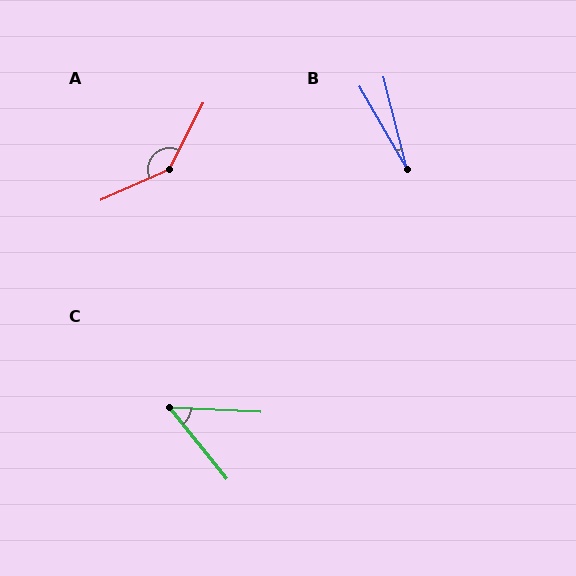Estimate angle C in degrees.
Approximately 48 degrees.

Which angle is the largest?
A, at approximately 140 degrees.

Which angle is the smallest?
B, at approximately 16 degrees.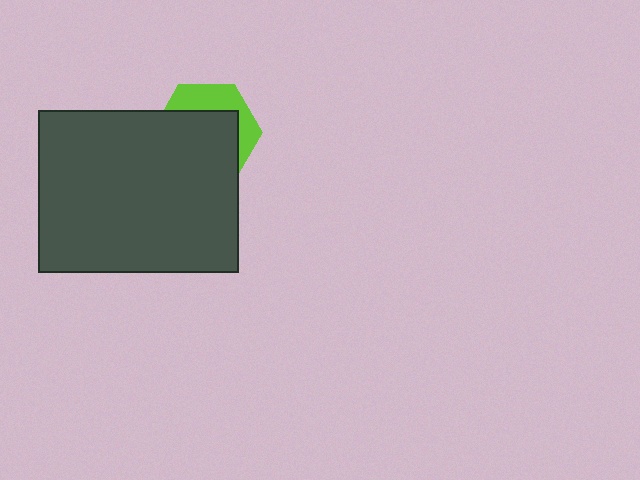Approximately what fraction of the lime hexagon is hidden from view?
Roughly 67% of the lime hexagon is hidden behind the dark gray rectangle.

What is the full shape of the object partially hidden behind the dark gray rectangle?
The partially hidden object is a lime hexagon.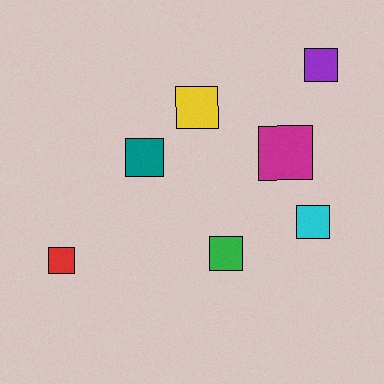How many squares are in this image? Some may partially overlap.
There are 7 squares.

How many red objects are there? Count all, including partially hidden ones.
There is 1 red object.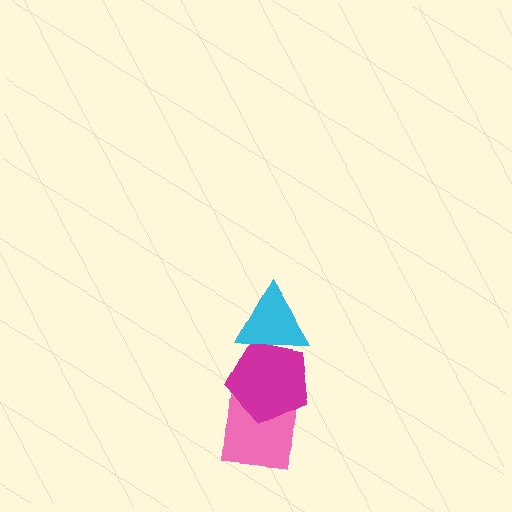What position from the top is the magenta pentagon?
The magenta pentagon is 2nd from the top.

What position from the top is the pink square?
The pink square is 3rd from the top.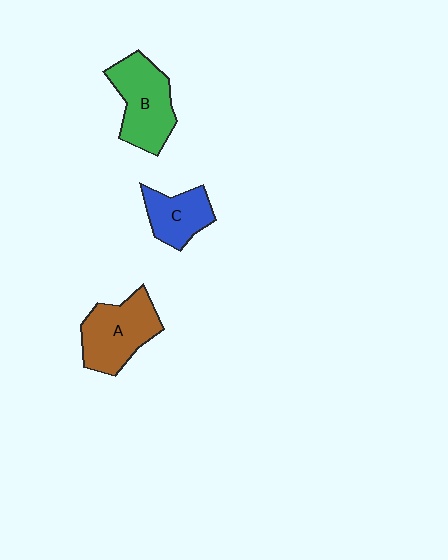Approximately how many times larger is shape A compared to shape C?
Approximately 1.5 times.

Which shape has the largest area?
Shape B (green).